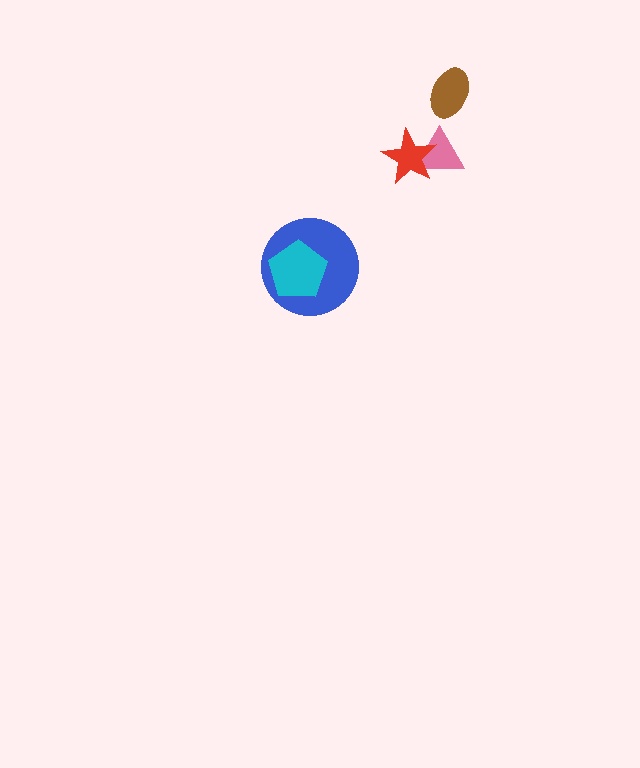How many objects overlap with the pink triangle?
1 object overlaps with the pink triangle.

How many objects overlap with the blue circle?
1 object overlaps with the blue circle.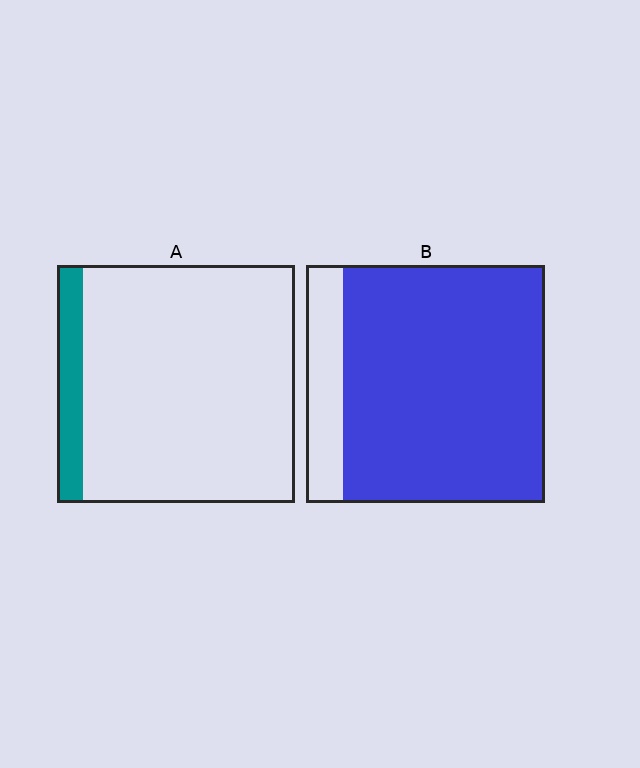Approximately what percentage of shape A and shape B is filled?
A is approximately 10% and B is approximately 85%.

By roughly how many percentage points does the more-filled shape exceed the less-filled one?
By roughly 75 percentage points (B over A).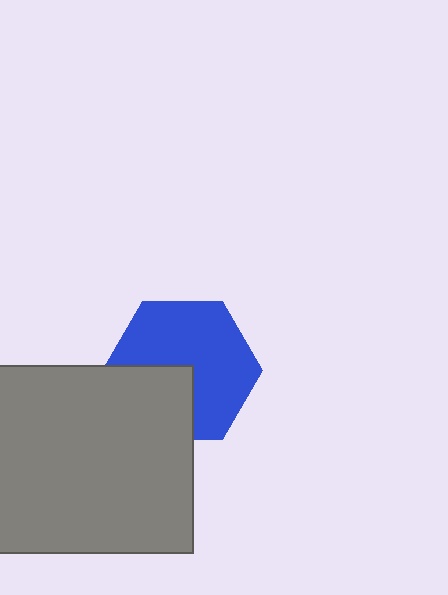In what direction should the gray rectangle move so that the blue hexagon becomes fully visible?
The gray rectangle should move down. That is the shortest direction to clear the overlap and leave the blue hexagon fully visible.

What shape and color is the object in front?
The object in front is a gray rectangle.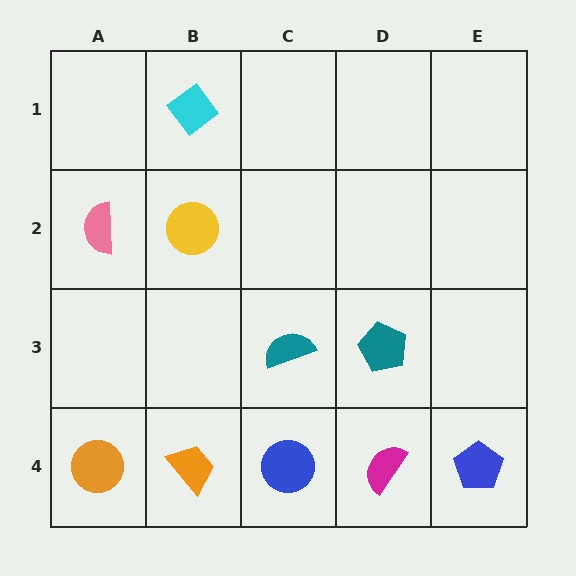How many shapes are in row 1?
1 shape.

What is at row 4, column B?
An orange trapezoid.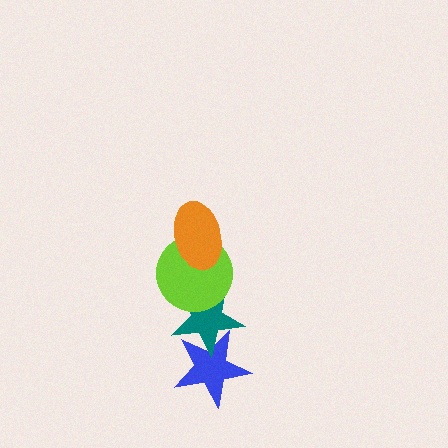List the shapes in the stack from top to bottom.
From top to bottom: the orange ellipse, the lime circle, the teal star, the blue star.